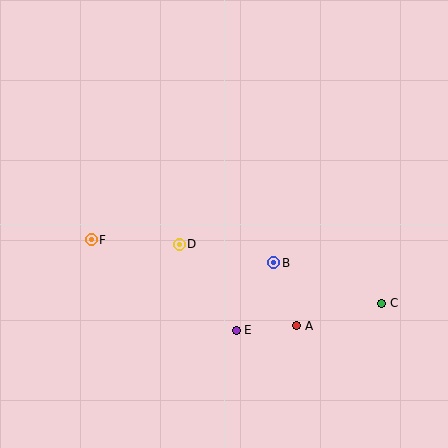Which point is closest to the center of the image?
Point D at (179, 244) is closest to the center.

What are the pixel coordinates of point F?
Point F is at (91, 240).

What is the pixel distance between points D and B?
The distance between D and B is 96 pixels.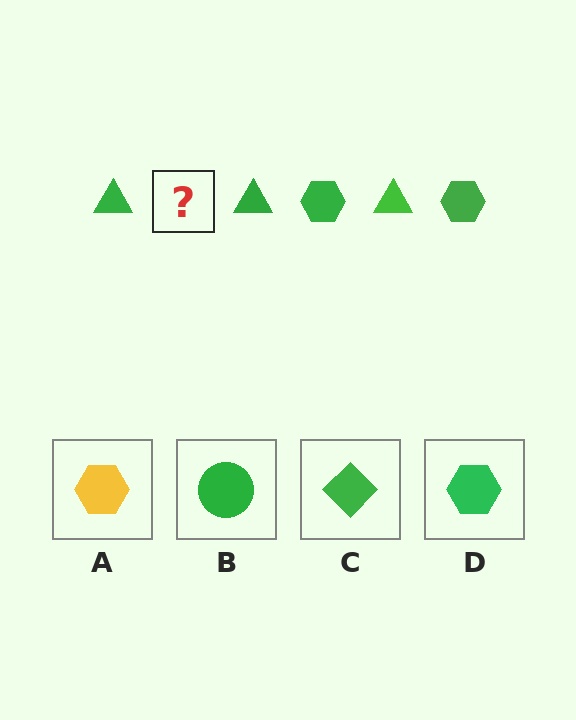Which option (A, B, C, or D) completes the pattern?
D.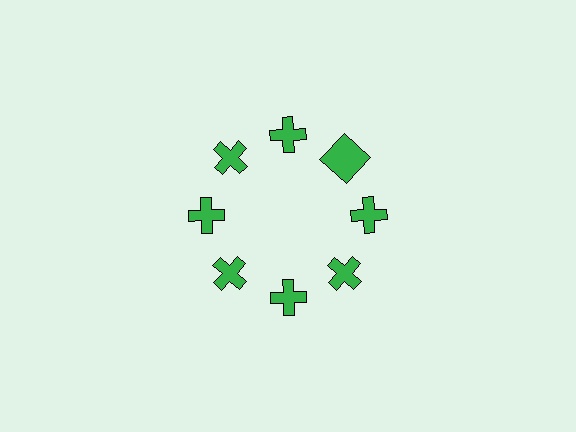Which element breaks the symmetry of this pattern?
The green square at roughly the 2 o'clock position breaks the symmetry. All other shapes are green crosses.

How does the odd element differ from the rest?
It has a different shape: square instead of cross.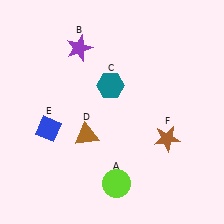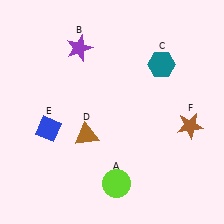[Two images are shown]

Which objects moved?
The objects that moved are: the teal hexagon (C), the brown star (F).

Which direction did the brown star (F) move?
The brown star (F) moved right.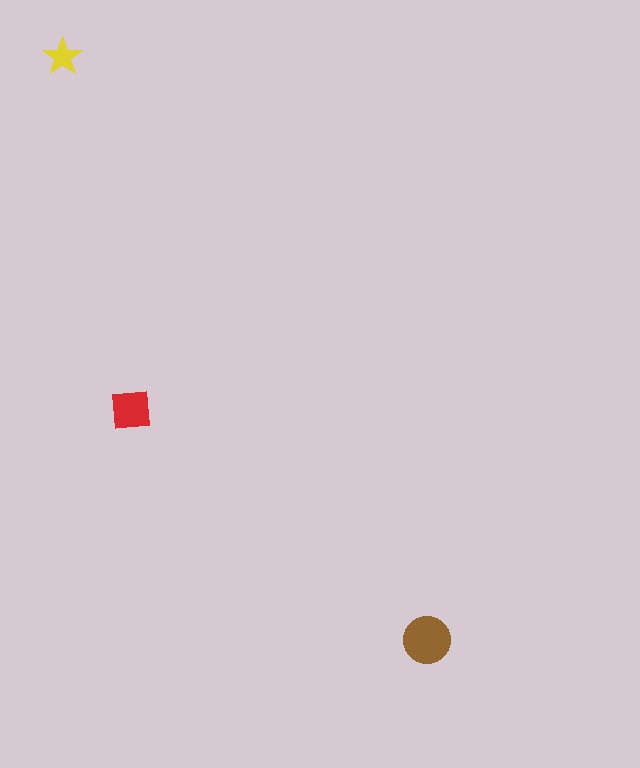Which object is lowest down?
The brown circle is bottommost.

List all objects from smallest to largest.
The yellow star, the red square, the brown circle.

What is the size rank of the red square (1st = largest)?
2nd.